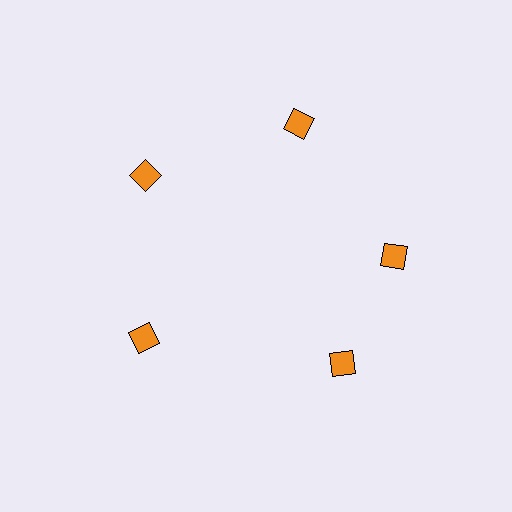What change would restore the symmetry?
The symmetry would be restored by rotating it back into even spacing with its neighbors so that all 5 diamonds sit at equal angles and equal distance from the center.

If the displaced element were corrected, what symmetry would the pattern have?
It would have 5-fold rotational symmetry — the pattern would map onto itself every 72 degrees.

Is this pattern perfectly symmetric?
No. The 5 orange diamonds are arranged in a ring, but one element near the 5 o'clock position is rotated out of alignment along the ring, breaking the 5-fold rotational symmetry.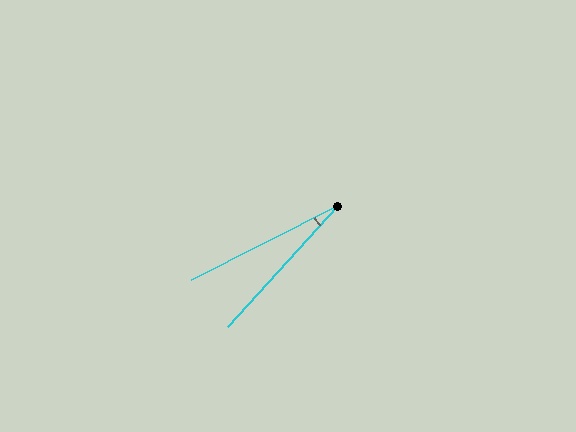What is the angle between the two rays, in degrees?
Approximately 21 degrees.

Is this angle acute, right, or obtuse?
It is acute.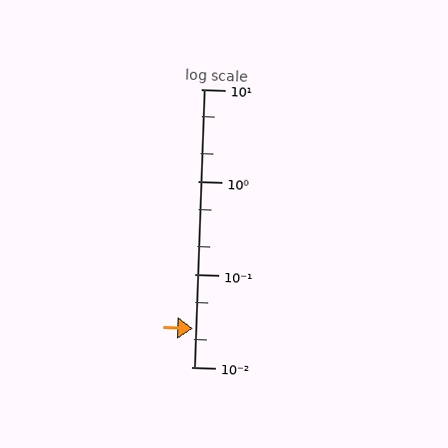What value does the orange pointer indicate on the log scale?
The pointer indicates approximately 0.026.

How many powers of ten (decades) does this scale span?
The scale spans 3 decades, from 0.01 to 10.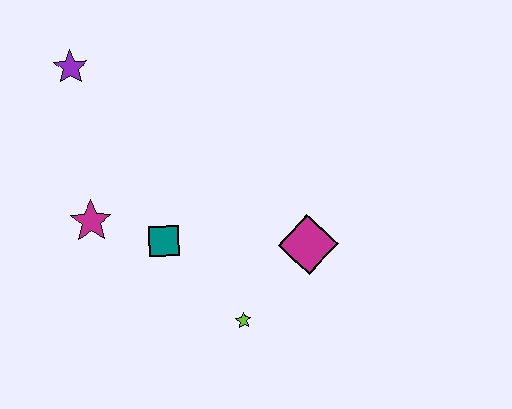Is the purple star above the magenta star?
Yes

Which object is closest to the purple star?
The magenta star is closest to the purple star.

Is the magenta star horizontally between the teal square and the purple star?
Yes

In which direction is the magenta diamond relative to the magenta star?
The magenta diamond is to the right of the magenta star.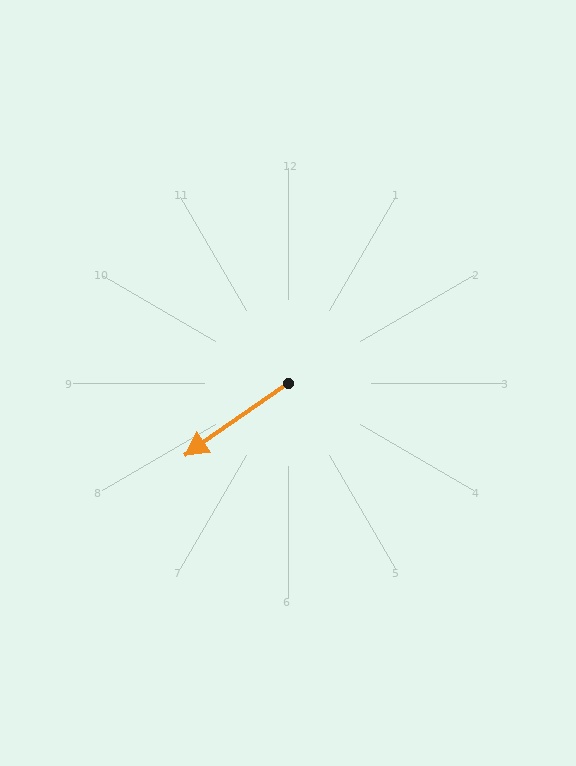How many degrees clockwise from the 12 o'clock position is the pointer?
Approximately 235 degrees.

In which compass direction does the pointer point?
Southwest.